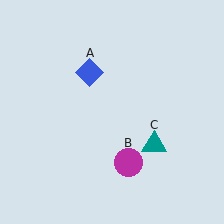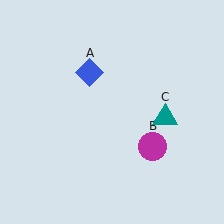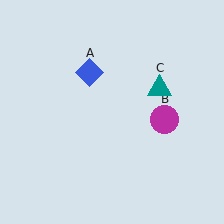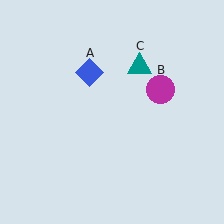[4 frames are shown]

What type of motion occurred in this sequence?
The magenta circle (object B), teal triangle (object C) rotated counterclockwise around the center of the scene.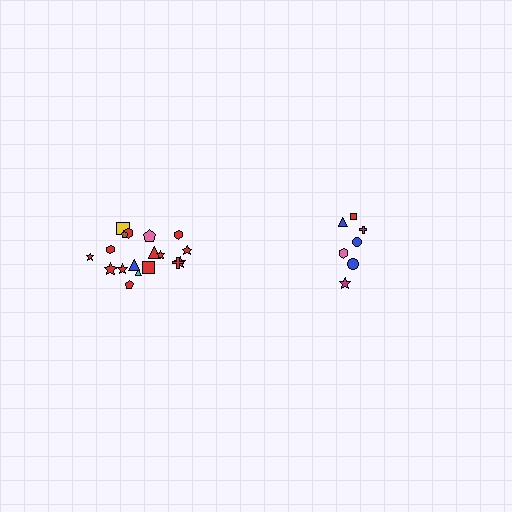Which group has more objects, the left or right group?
The left group.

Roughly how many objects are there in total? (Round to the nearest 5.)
Roughly 25 objects in total.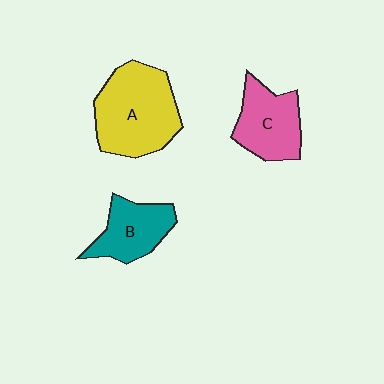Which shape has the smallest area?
Shape B (teal).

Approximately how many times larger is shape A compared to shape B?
Approximately 1.7 times.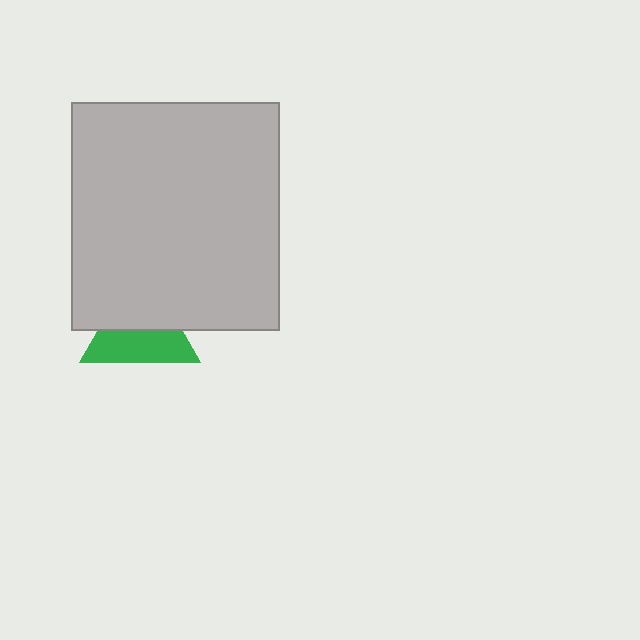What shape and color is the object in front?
The object in front is a light gray rectangle.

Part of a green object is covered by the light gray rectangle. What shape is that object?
It is a triangle.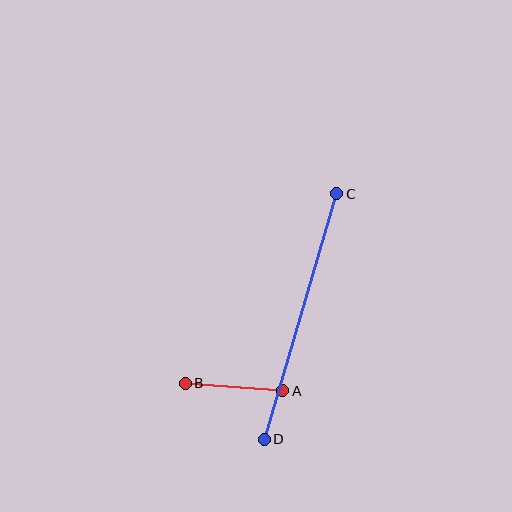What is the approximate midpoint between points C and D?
The midpoint is at approximately (301, 317) pixels.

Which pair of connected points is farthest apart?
Points C and D are farthest apart.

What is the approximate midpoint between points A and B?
The midpoint is at approximately (234, 387) pixels.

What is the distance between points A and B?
The distance is approximately 98 pixels.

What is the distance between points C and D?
The distance is approximately 256 pixels.